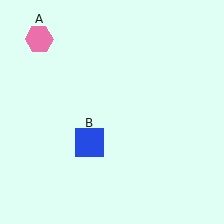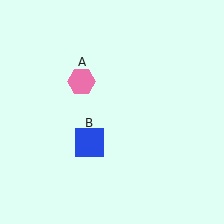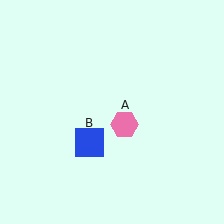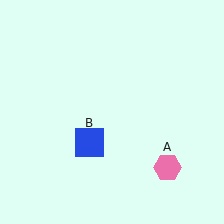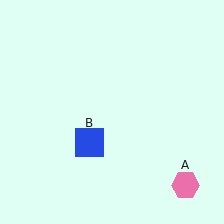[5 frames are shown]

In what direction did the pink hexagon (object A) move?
The pink hexagon (object A) moved down and to the right.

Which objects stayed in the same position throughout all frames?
Blue square (object B) remained stationary.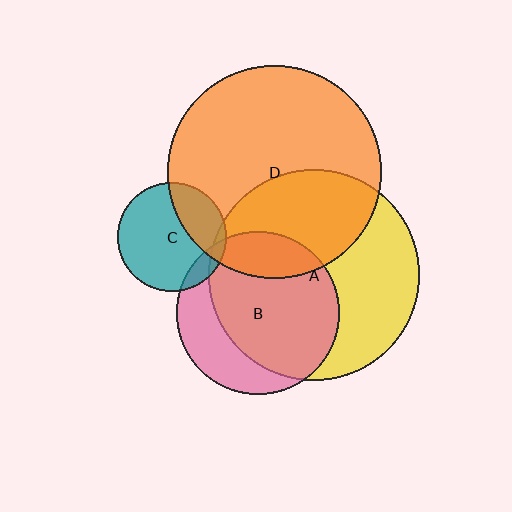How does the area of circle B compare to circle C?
Approximately 2.2 times.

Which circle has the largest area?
Circle D (orange).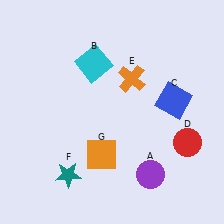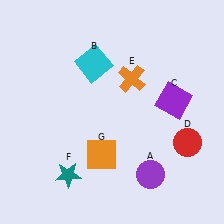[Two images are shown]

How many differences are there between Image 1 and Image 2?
There is 1 difference between the two images.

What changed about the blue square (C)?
In Image 1, C is blue. In Image 2, it changed to purple.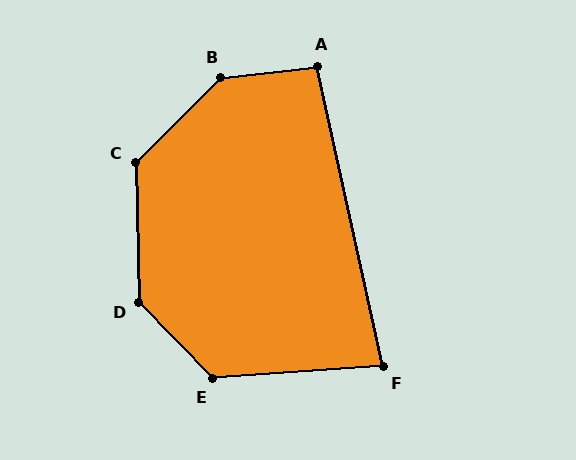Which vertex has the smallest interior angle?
F, at approximately 82 degrees.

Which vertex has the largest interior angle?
B, at approximately 142 degrees.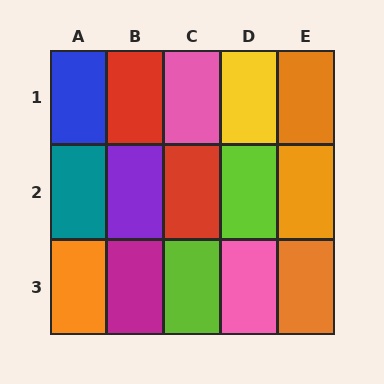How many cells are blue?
1 cell is blue.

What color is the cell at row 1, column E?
Orange.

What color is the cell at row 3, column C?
Lime.